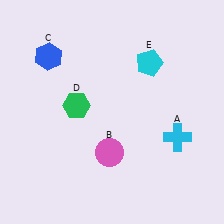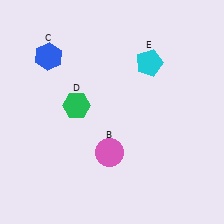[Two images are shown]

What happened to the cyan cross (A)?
The cyan cross (A) was removed in Image 2. It was in the bottom-right area of Image 1.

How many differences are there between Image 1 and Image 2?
There is 1 difference between the two images.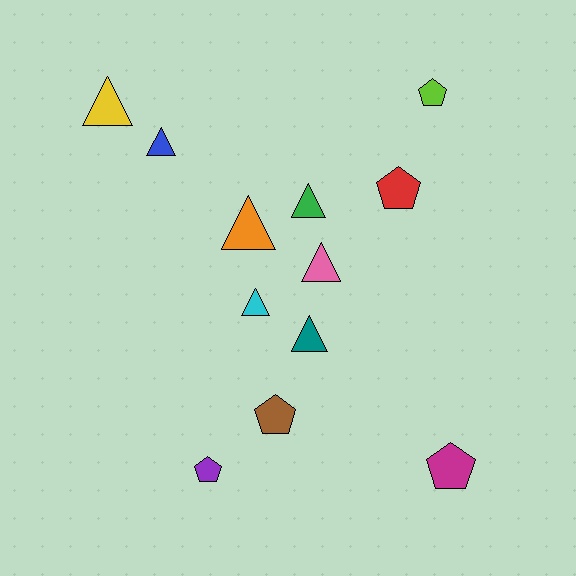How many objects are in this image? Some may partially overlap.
There are 12 objects.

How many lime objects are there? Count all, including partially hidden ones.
There is 1 lime object.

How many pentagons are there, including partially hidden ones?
There are 5 pentagons.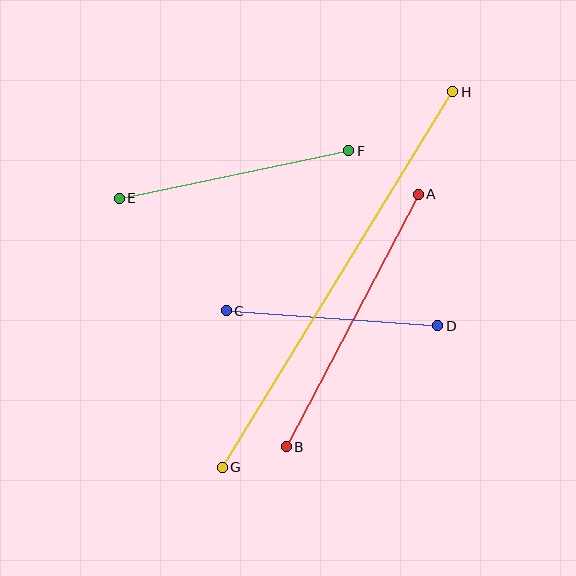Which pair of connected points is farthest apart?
Points G and H are farthest apart.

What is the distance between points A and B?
The distance is approximately 285 pixels.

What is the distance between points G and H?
The distance is approximately 440 pixels.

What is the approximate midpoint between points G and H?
The midpoint is at approximately (337, 279) pixels.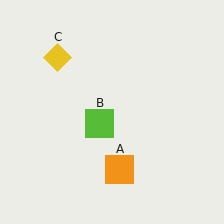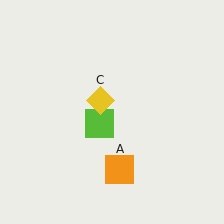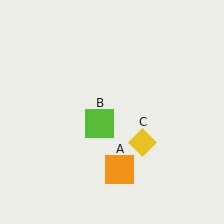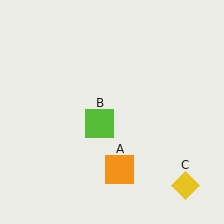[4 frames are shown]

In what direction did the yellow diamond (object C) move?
The yellow diamond (object C) moved down and to the right.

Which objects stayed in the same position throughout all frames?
Orange square (object A) and lime square (object B) remained stationary.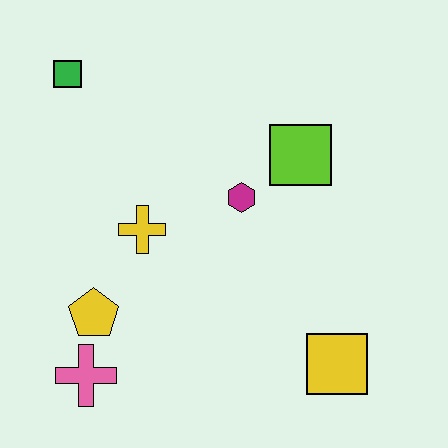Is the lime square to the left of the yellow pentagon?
No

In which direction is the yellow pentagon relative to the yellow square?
The yellow pentagon is to the left of the yellow square.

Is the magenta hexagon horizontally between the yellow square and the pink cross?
Yes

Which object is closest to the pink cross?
The yellow pentagon is closest to the pink cross.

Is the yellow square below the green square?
Yes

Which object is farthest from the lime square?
The pink cross is farthest from the lime square.